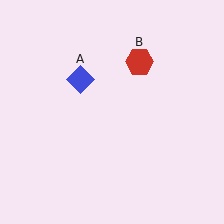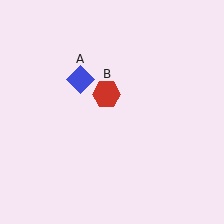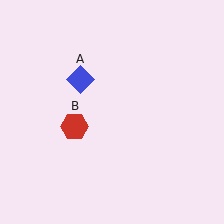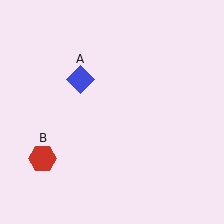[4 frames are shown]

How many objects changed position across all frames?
1 object changed position: red hexagon (object B).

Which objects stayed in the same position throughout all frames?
Blue diamond (object A) remained stationary.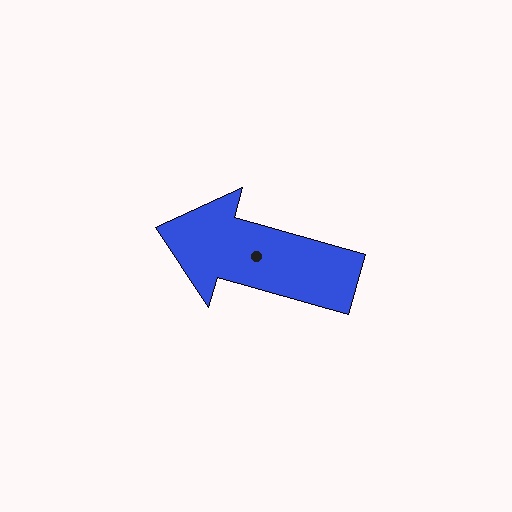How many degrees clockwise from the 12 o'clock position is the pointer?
Approximately 286 degrees.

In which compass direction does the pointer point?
West.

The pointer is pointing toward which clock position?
Roughly 10 o'clock.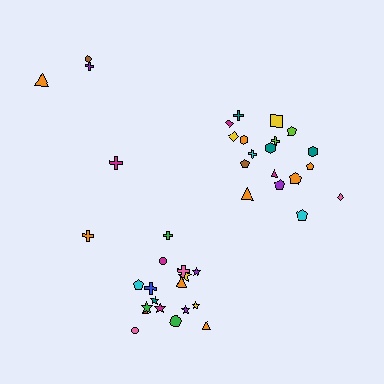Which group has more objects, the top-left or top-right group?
The top-right group.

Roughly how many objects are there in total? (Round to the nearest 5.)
Roughly 40 objects in total.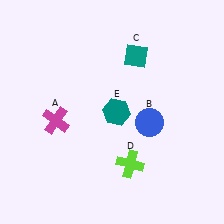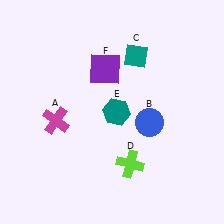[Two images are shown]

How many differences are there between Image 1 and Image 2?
There is 1 difference between the two images.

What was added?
A purple square (F) was added in Image 2.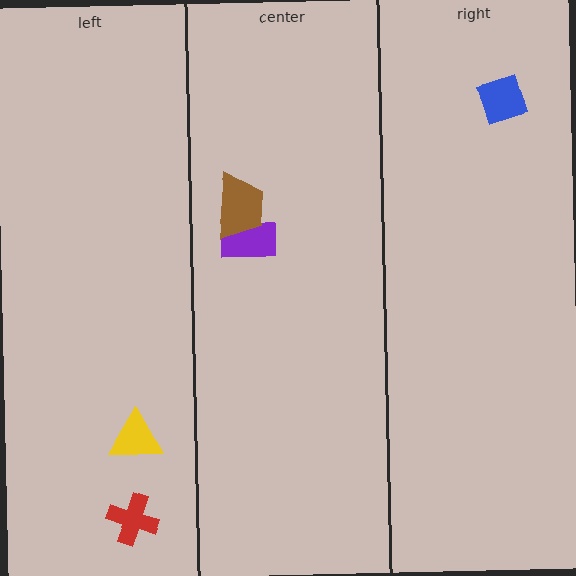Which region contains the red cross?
The left region.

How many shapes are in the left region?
2.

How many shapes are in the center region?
2.